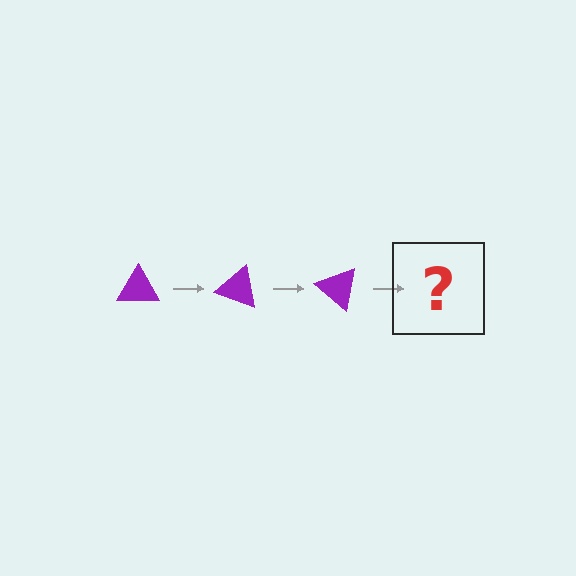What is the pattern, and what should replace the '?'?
The pattern is that the triangle rotates 20 degrees each step. The '?' should be a purple triangle rotated 60 degrees.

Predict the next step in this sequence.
The next step is a purple triangle rotated 60 degrees.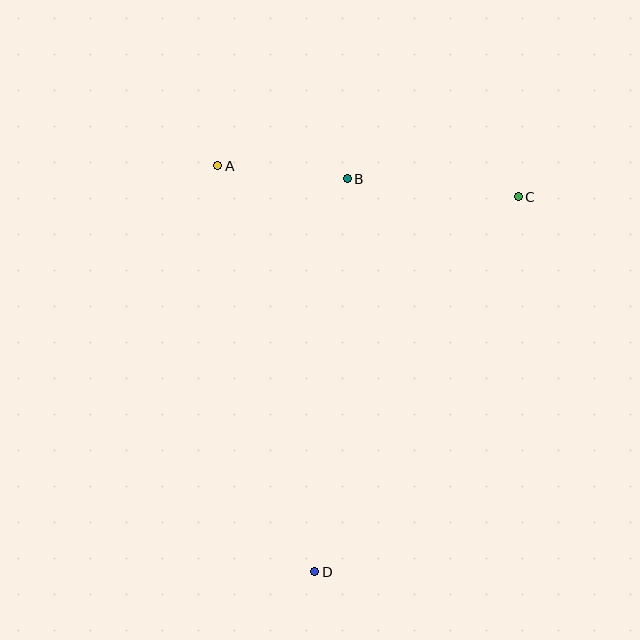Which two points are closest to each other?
Points A and B are closest to each other.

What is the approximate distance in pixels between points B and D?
The distance between B and D is approximately 394 pixels.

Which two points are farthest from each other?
Points C and D are farthest from each other.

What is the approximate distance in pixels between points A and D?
The distance between A and D is approximately 418 pixels.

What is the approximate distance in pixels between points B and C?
The distance between B and C is approximately 172 pixels.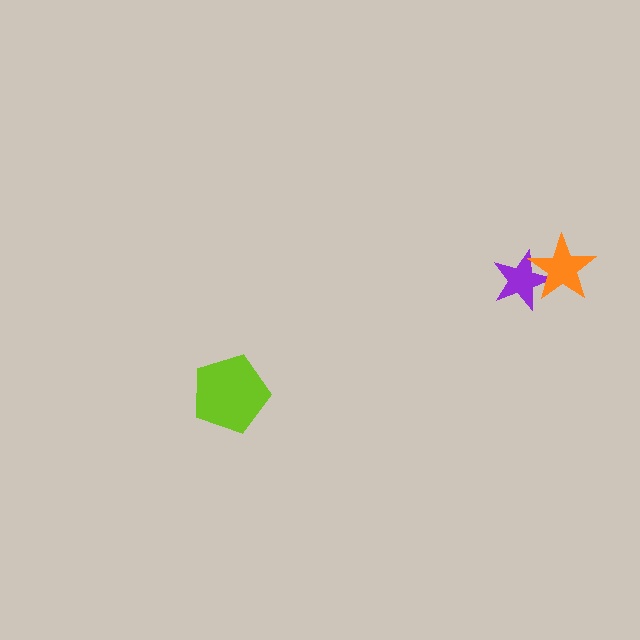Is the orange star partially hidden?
No, no other shape covers it.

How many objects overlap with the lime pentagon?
0 objects overlap with the lime pentagon.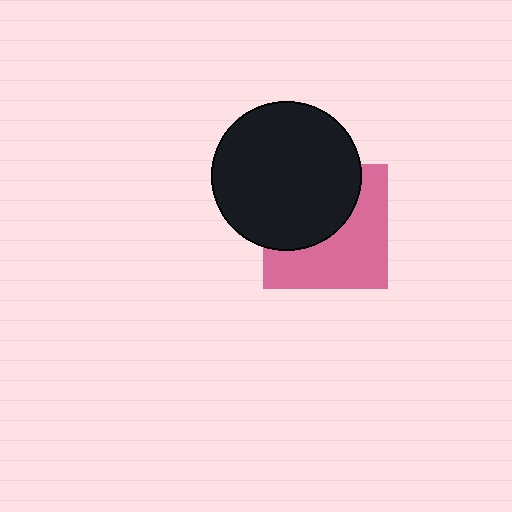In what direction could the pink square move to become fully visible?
The pink square could move toward the lower-right. That would shift it out from behind the black circle entirely.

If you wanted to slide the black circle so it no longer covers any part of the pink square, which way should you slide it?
Slide it toward the upper-left — that is the most direct way to separate the two shapes.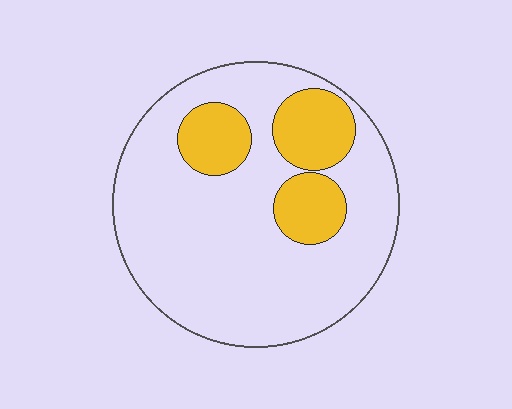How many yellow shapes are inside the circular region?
3.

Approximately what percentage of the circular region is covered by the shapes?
Approximately 20%.